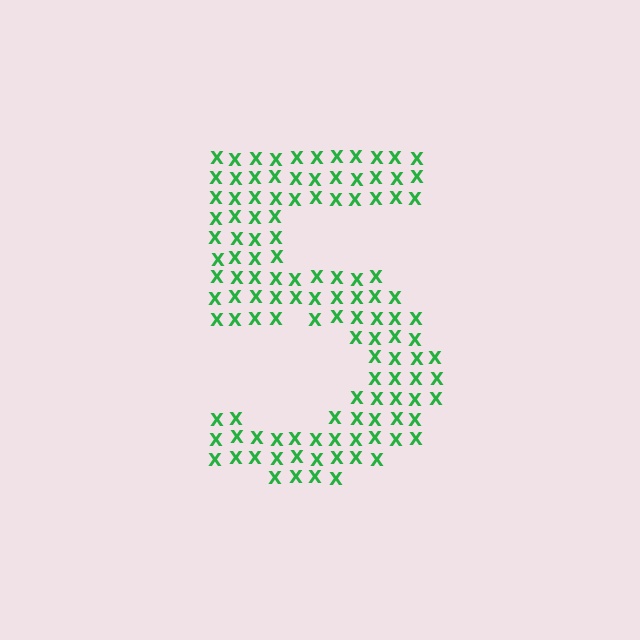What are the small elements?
The small elements are letter X's.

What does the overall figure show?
The overall figure shows the digit 5.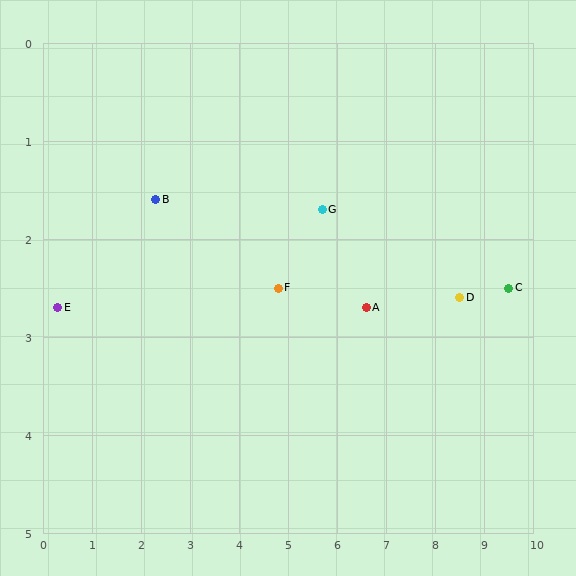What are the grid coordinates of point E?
Point E is at approximately (0.3, 2.7).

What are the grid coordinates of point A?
Point A is at approximately (6.6, 2.7).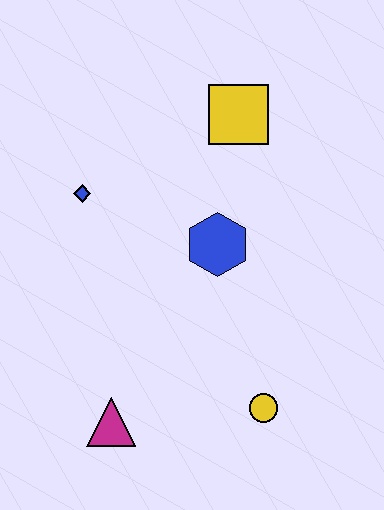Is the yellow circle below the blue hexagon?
Yes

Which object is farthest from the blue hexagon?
The magenta triangle is farthest from the blue hexagon.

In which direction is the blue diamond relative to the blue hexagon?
The blue diamond is to the left of the blue hexagon.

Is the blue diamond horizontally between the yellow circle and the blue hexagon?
No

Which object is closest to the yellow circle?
The magenta triangle is closest to the yellow circle.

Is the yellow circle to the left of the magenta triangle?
No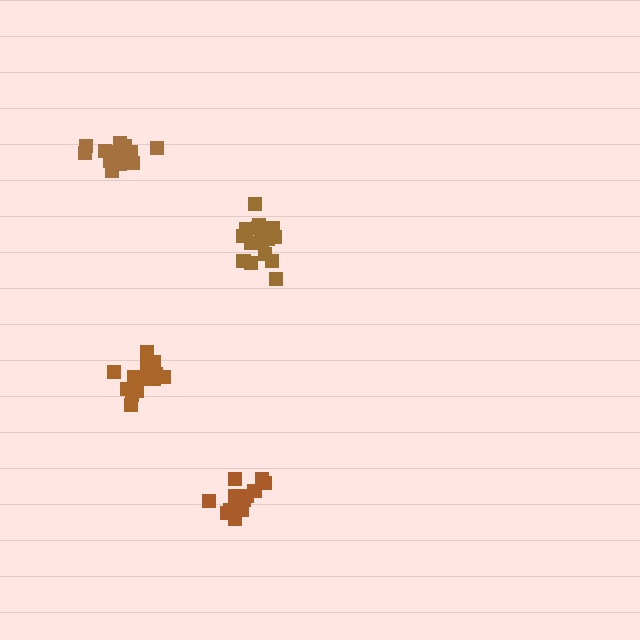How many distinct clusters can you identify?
There are 4 distinct clusters.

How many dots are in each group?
Group 1: 16 dots, Group 2: 17 dots, Group 3: 15 dots, Group 4: 15 dots (63 total).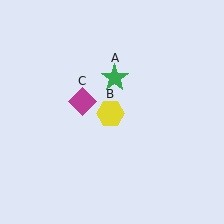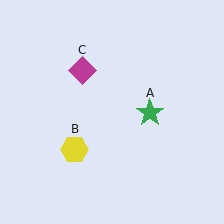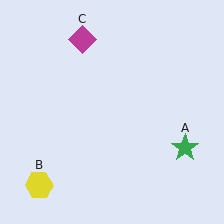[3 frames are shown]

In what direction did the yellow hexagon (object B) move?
The yellow hexagon (object B) moved down and to the left.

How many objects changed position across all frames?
3 objects changed position: green star (object A), yellow hexagon (object B), magenta diamond (object C).